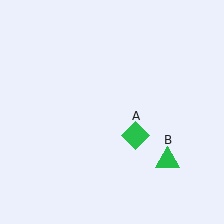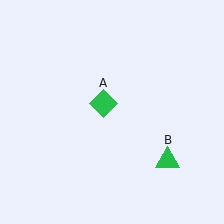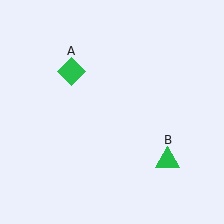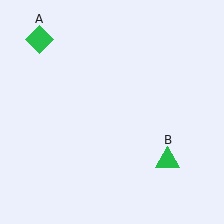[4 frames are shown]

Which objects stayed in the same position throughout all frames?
Green triangle (object B) remained stationary.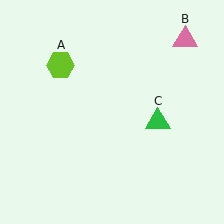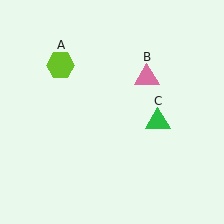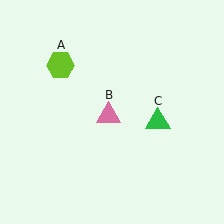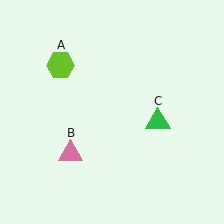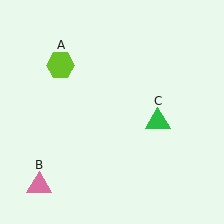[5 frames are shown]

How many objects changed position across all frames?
1 object changed position: pink triangle (object B).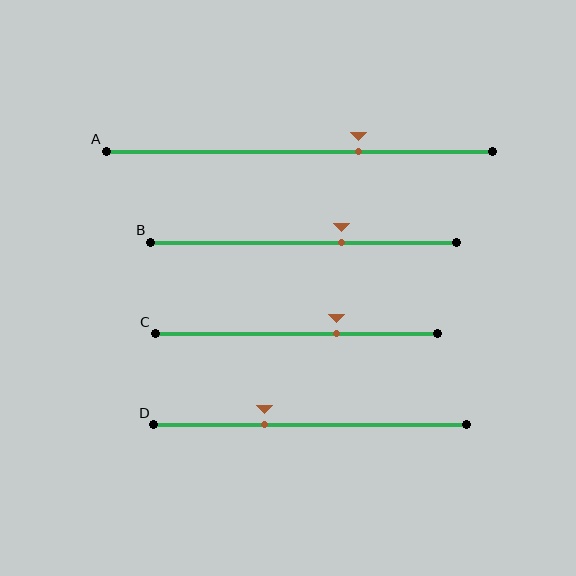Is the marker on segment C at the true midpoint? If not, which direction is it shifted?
No, the marker on segment C is shifted to the right by about 14% of the segment length.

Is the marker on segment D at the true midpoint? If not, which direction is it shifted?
No, the marker on segment D is shifted to the left by about 15% of the segment length.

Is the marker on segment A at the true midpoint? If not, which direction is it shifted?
No, the marker on segment A is shifted to the right by about 15% of the segment length.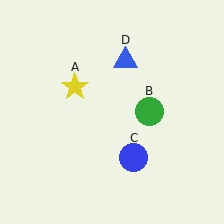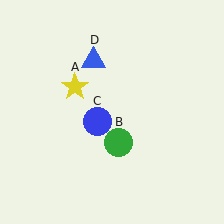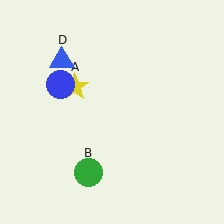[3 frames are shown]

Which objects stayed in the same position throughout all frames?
Yellow star (object A) remained stationary.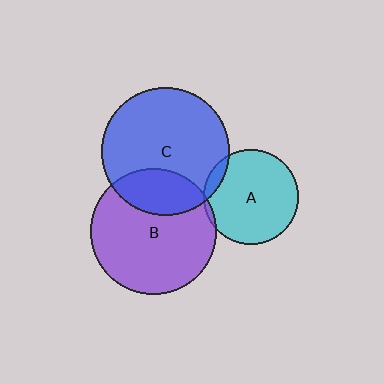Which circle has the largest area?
Circle C (blue).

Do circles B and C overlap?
Yes.